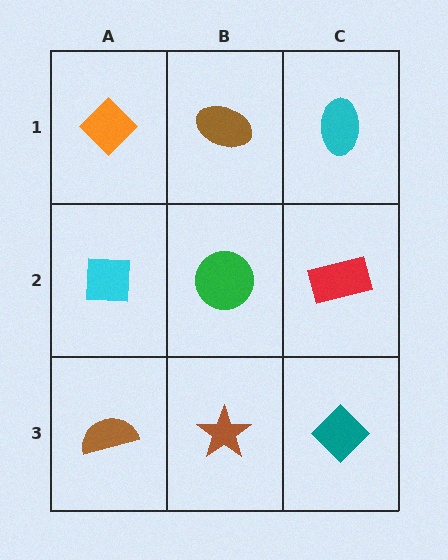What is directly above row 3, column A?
A cyan square.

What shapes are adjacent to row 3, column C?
A red rectangle (row 2, column C), a brown star (row 3, column B).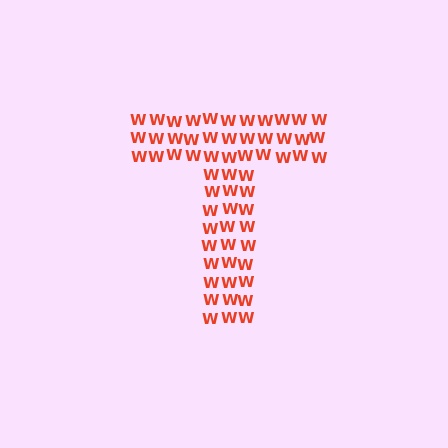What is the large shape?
The large shape is the letter T.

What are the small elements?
The small elements are letter W's.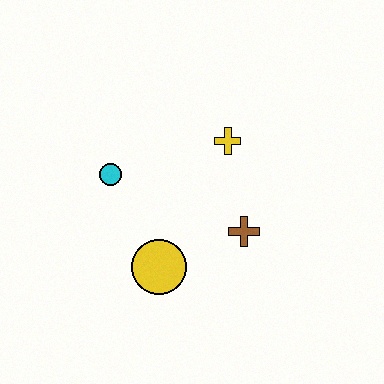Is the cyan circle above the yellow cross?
No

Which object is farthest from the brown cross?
The cyan circle is farthest from the brown cross.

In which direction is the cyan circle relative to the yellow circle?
The cyan circle is above the yellow circle.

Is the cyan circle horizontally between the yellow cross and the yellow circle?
No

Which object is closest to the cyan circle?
The yellow circle is closest to the cyan circle.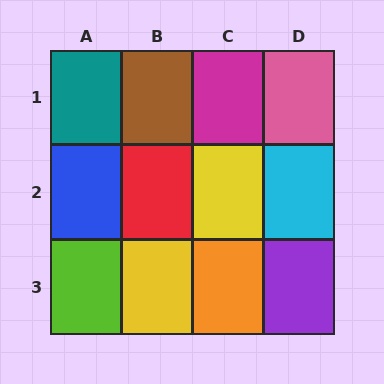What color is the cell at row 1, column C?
Magenta.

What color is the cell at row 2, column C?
Yellow.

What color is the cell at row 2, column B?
Red.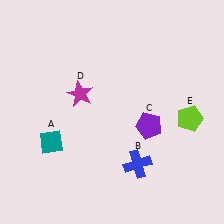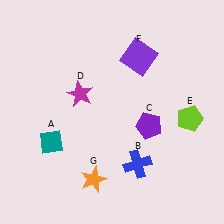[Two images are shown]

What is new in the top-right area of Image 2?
A purple square (F) was added in the top-right area of Image 2.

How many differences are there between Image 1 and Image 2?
There are 2 differences between the two images.